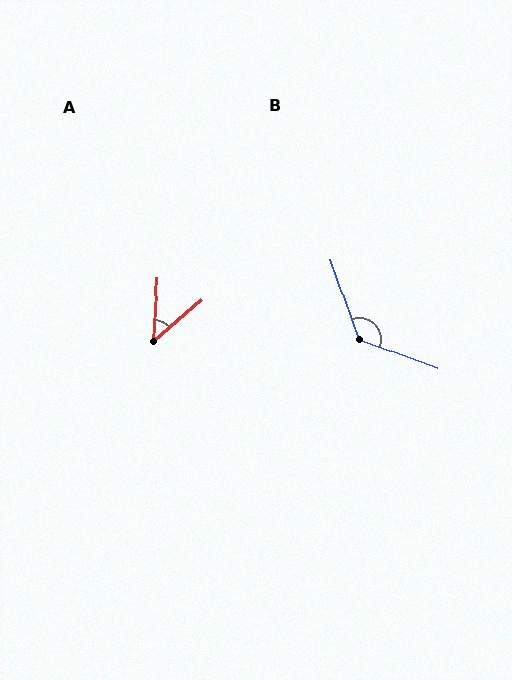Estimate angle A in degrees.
Approximately 45 degrees.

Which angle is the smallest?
A, at approximately 45 degrees.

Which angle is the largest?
B, at approximately 129 degrees.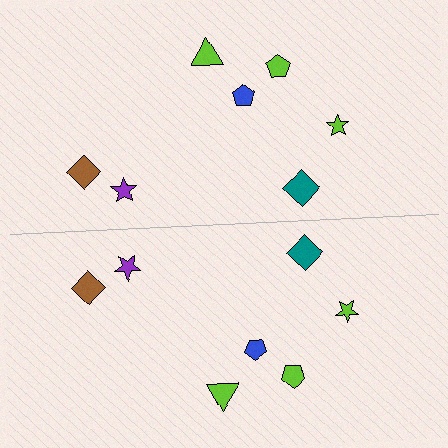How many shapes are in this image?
There are 14 shapes in this image.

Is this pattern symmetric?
Yes, this pattern has bilateral (reflection) symmetry.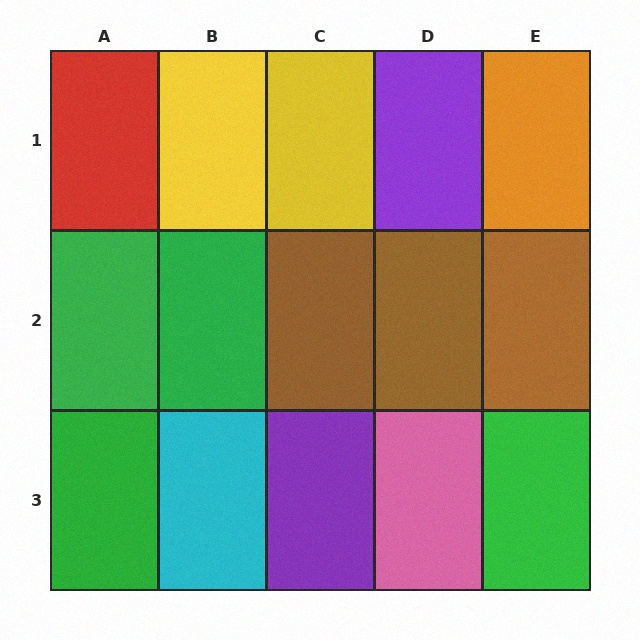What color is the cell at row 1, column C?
Yellow.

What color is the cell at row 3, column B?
Cyan.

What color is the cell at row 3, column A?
Green.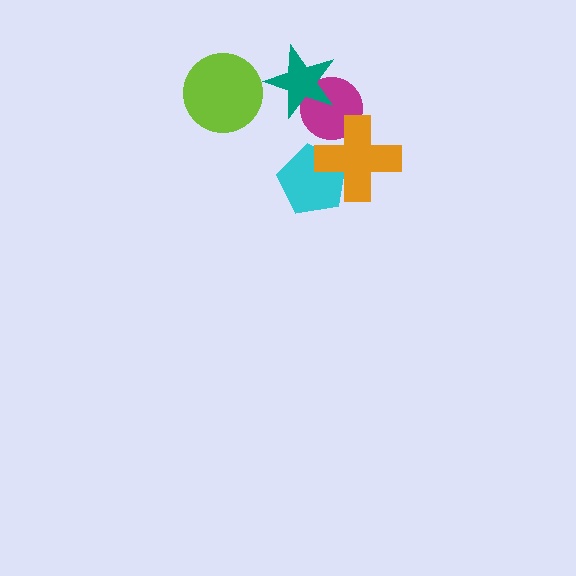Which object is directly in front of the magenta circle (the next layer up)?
The orange cross is directly in front of the magenta circle.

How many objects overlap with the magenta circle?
2 objects overlap with the magenta circle.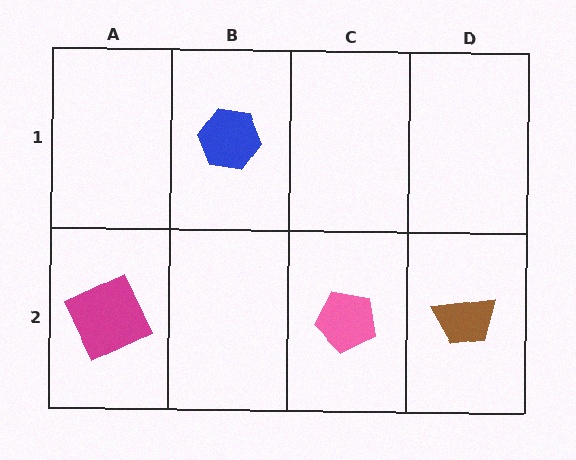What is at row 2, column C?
A pink pentagon.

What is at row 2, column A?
A magenta square.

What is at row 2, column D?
A brown trapezoid.